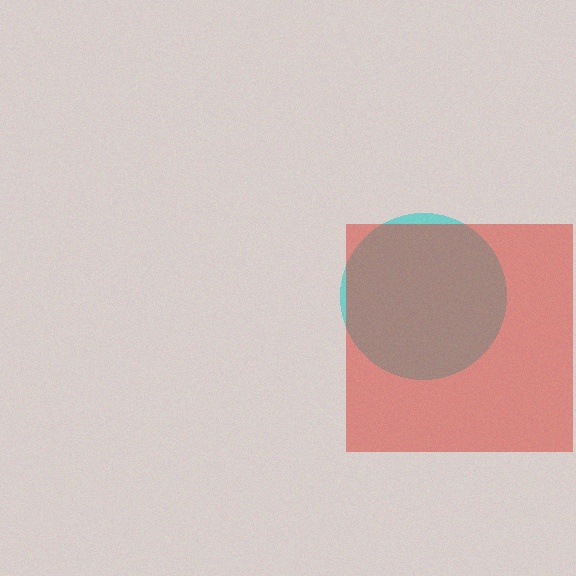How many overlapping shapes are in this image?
There are 2 overlapping shapes in the image.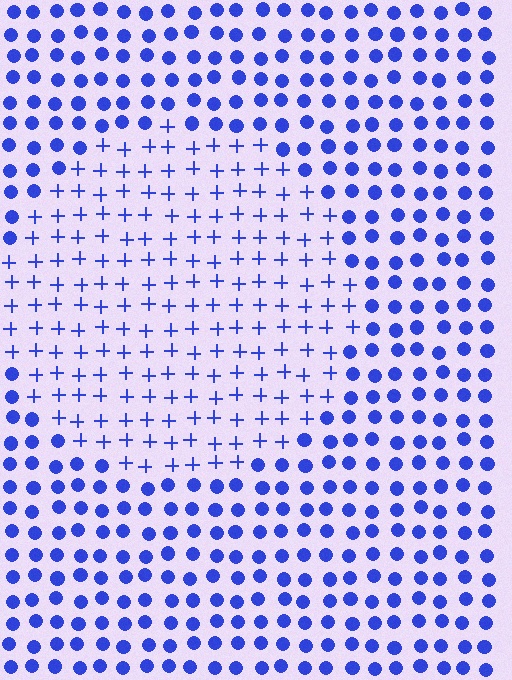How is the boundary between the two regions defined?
The boundary is defined by a change in element shape: plus signs inside vs. circles outside. All elements share the same color and spacing.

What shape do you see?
I see a circle.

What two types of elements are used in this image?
The image uses plus signs inside the circle region and circles outside it.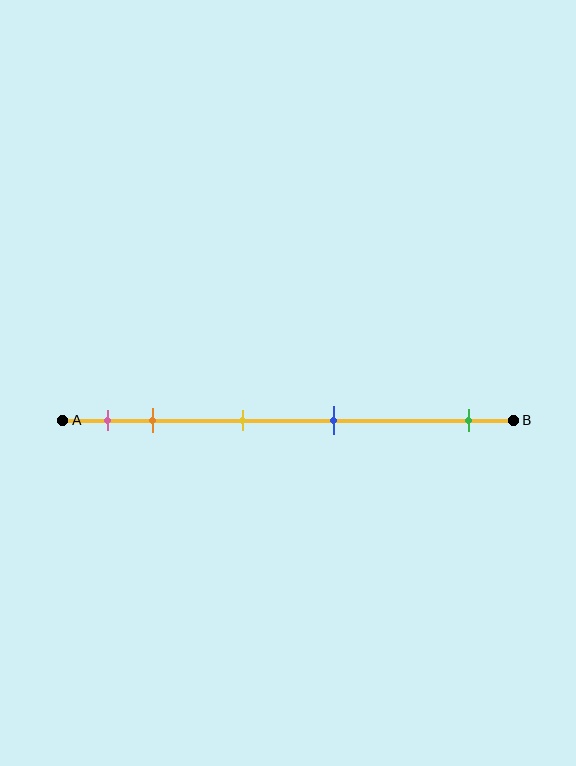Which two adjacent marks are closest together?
The pink and orange marks are the closest adjacent pair.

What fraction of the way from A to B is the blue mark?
The blue mark is approximately 60% (0.6) of the way from A to B.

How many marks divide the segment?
There are 5 marks dividing the segment.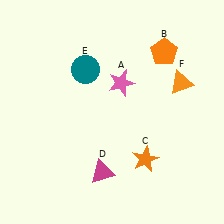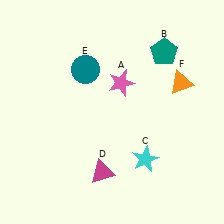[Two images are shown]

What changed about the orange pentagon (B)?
In Image 1, B is orange. In Image 2, it changed to teal.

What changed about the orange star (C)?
In Image 1, C is orange. In Image 2, it changed to cyan.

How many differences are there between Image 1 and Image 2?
There are 2 differences between the two images.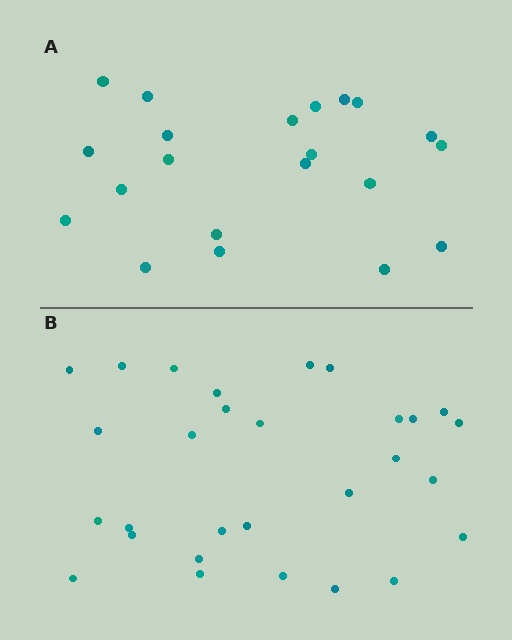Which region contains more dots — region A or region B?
Region B (the bottom region) has more dots.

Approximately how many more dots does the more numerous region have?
Region B has roughly 8 or so more dots than region A.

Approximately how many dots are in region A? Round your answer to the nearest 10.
About 20 dots. (The exact count is 21, which rounds to 20.)